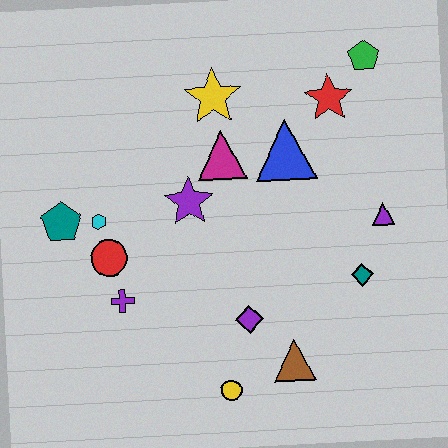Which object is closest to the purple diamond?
The brown triangle is closest to the purple diamond.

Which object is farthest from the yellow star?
The yellow circle is farthest from the yellow star.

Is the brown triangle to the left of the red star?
Yes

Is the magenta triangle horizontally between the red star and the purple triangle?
No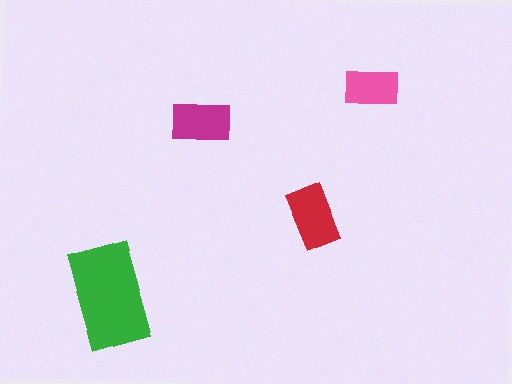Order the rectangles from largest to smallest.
the green one, the red one, the magenta one, the pink one.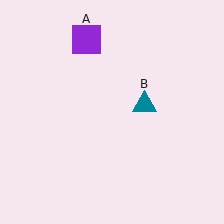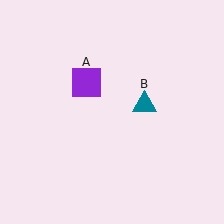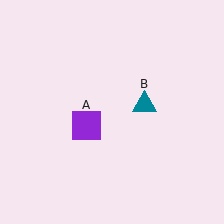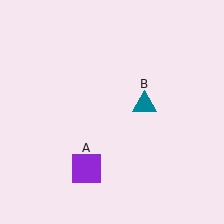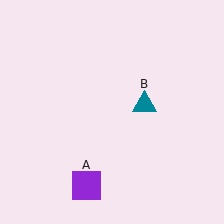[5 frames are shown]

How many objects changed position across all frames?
1 object changed position: purple square (object A).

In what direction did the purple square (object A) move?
The purple square (object A) moved down.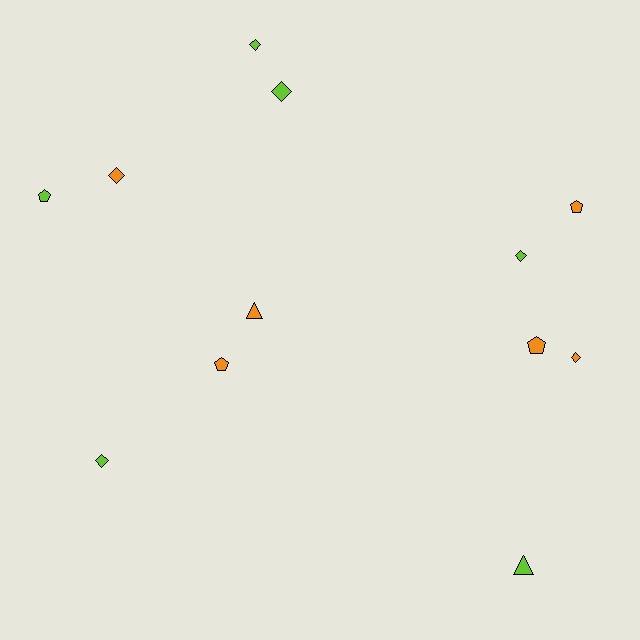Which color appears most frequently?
Lime, with 6 objects.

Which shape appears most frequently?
Diamond, with 6 objects.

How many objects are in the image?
There are 12 objects.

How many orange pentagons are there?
There are 3 orange pentagons.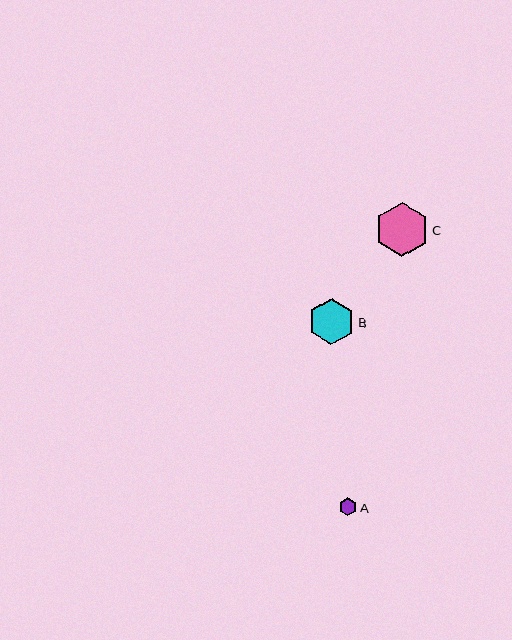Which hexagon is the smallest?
Hexagon A is the smallest with a size of approximately 17 pixels.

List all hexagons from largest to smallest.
From largest to smallest: C, B, A.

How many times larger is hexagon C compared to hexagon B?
Hexagon C is approximately 1.2 times the size of hexagon B.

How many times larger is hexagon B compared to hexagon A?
Hexagon B is approximately 2.6 times the size of hexagon A.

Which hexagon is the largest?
Hexagon C is the largest with a size of approximately 54 pixels.